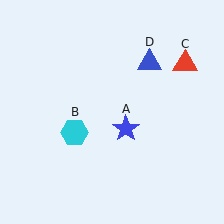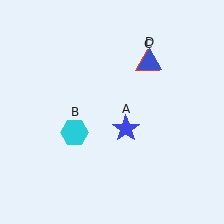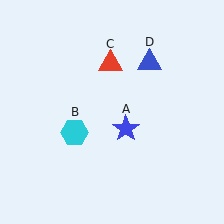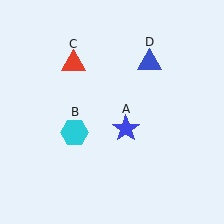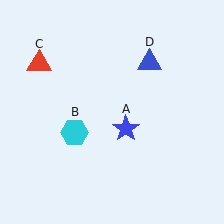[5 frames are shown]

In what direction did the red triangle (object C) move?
The red triangle (object C) moved left.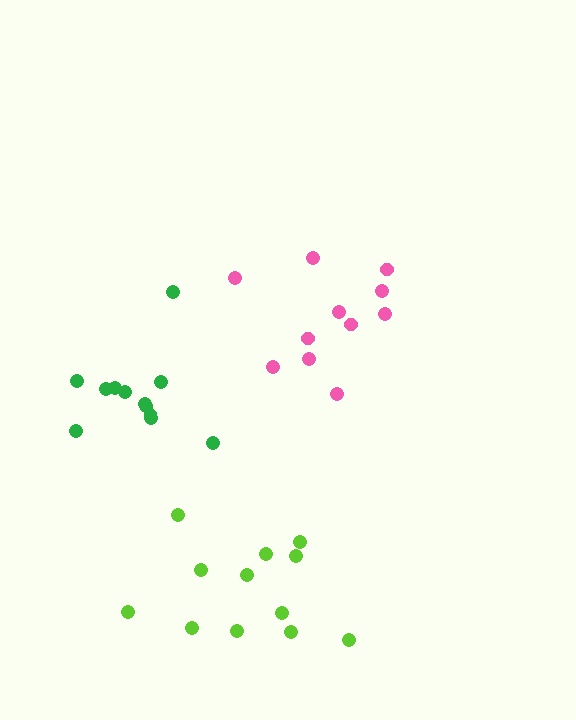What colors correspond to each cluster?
The clusters are colored: pink, lime, green.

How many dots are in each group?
Group 1: 11 dots, Group 2: 12 dots, Group 3: 12 dots (35 total).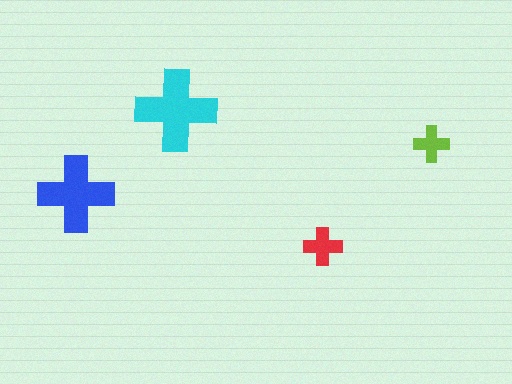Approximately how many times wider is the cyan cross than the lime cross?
About 2.5 times wider.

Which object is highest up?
The cyan cross is topmost.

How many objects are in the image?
There are 4 objects in the image.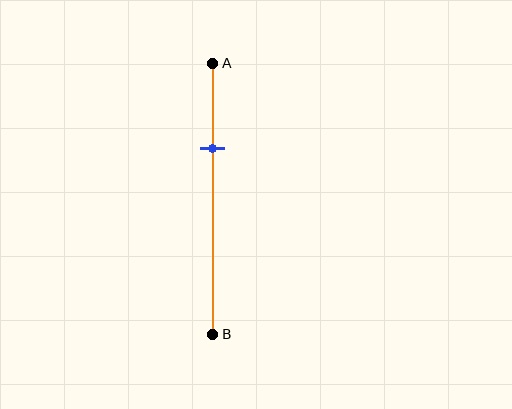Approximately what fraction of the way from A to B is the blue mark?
The blue mark is approximately 30% of the way from A to B.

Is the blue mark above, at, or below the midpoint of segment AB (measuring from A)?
The blue mark is above the midpoint of segment AB.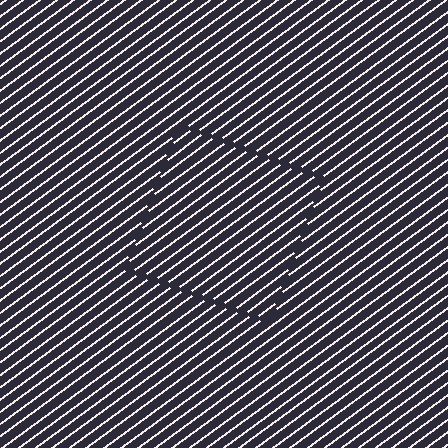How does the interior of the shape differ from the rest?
The interior of the shape contains the same grating, shifted by half a period — the contour is defined by the phase discontinuity where line-ends from the inner and outer gratings abut.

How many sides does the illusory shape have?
4 sides — the line-ends trace a square.